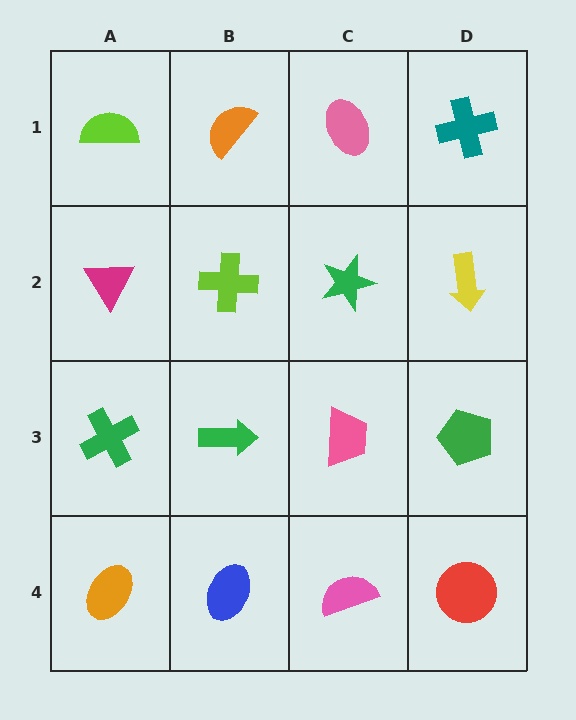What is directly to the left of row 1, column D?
A pink ellipse.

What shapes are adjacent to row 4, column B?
A green arrow (row 3, column B), an orange ellipse (row 4, column A), a pink semicircle (row 4, column C).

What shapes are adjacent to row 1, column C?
A green star (row 2, column C), an orange semicircle (row 1, column B), a teal cross (row 1, column D).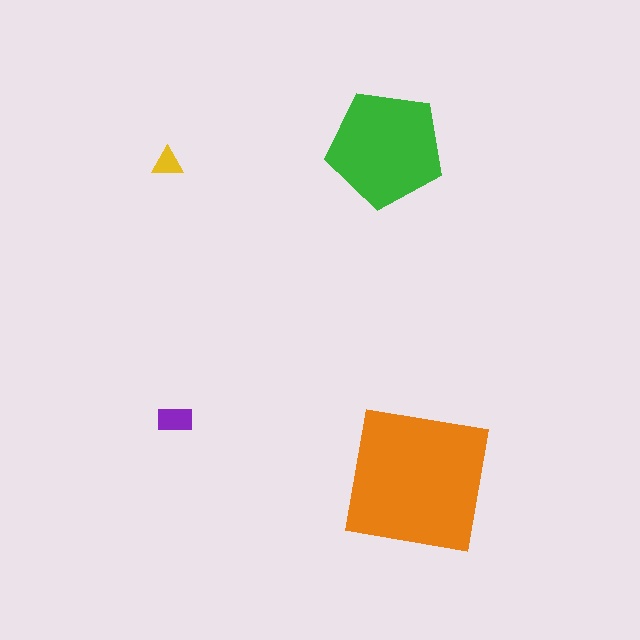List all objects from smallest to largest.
The yellow triangle, the purple rectangle, the green pentagon, the orange square.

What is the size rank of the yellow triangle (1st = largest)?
4th.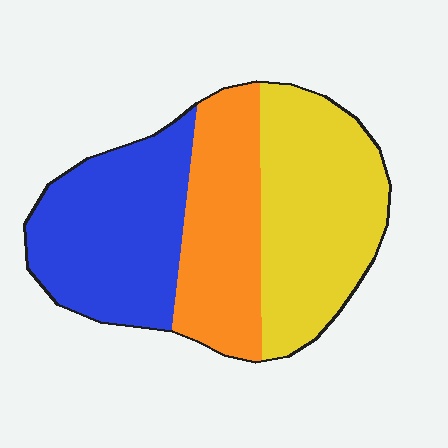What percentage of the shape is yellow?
Yellow takes up about three eighths (3/8) of the shape.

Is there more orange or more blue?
Blue.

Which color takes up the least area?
Orange, at roughly 30%.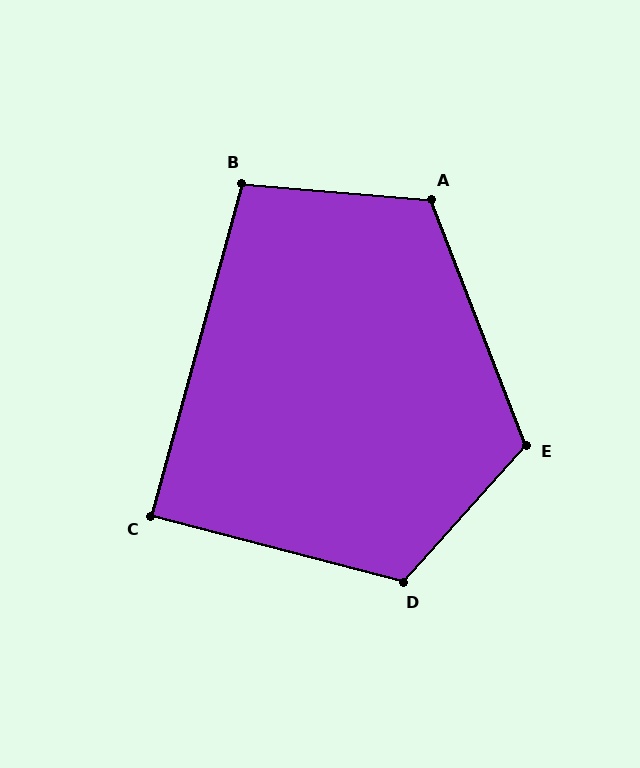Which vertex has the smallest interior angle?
C, at approximately 89 degrees.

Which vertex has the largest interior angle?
D, at approximately 117 degrees.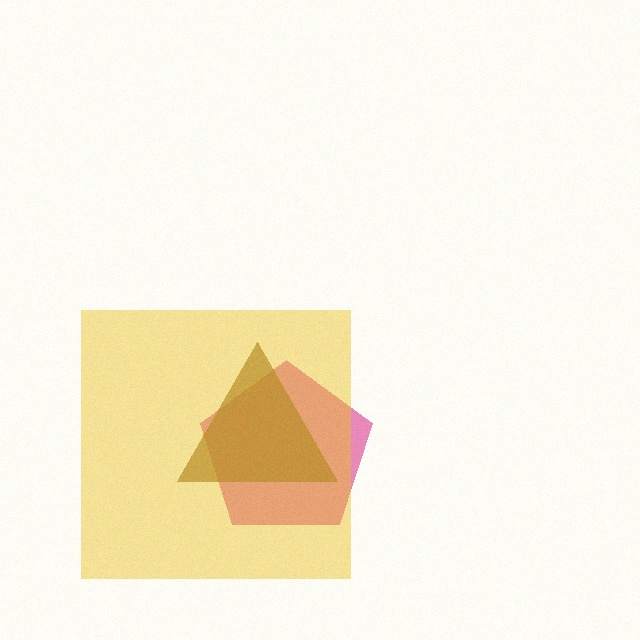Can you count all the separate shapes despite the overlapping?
Yes, there are 3 separate shapes.